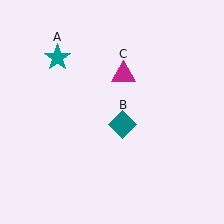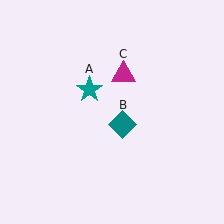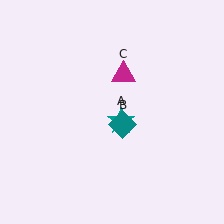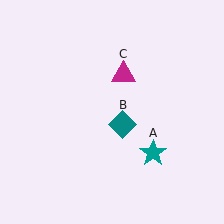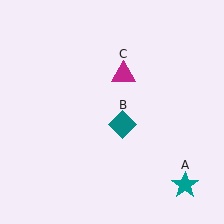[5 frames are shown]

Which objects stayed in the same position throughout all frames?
Teal diamond (object B) and magenta triangle (object C) remained stationary.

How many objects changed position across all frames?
1 object changed position: teal star (object A).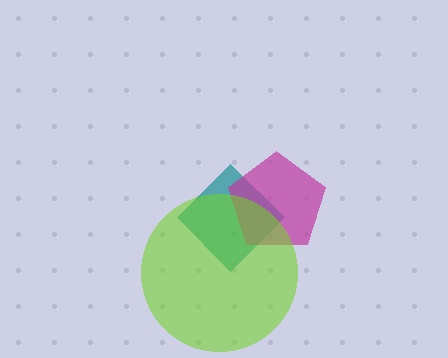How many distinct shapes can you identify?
There are 3 distinct shapes: a teal diamond, a magenta pentagon, a lime circle.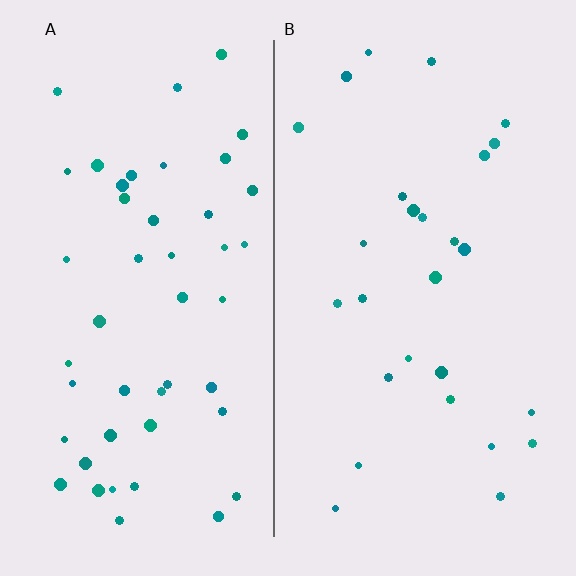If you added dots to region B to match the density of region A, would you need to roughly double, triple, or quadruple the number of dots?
Approximately double.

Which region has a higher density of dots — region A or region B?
A (the left).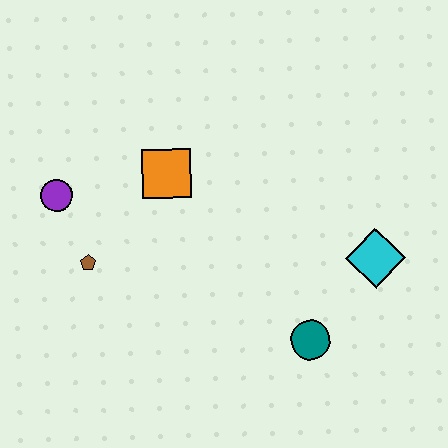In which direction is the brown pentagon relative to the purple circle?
The brown pentagon is below the purple circle.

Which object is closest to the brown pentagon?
The purple circle is closest to the brown pentagon.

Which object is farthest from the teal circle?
The purple circle is farthest from the teal circle.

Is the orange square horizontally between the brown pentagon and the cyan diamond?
Yes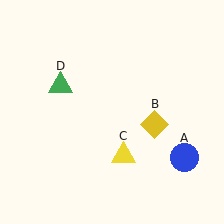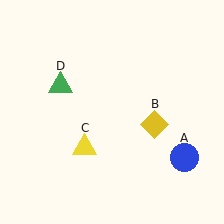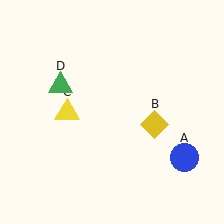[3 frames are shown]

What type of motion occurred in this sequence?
The yellow triangle (object C) rotated clockwise around the center of the scene.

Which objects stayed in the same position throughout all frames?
Blue circle (object A) and yellow diamond (object B) and green triangle (object D) remained stationary.